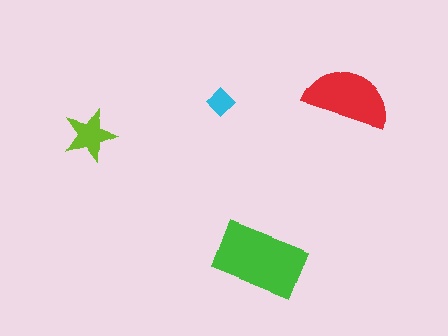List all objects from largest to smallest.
The green rectangle, the red semicircle, the lime star, the cyan diamond.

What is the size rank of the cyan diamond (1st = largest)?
4th.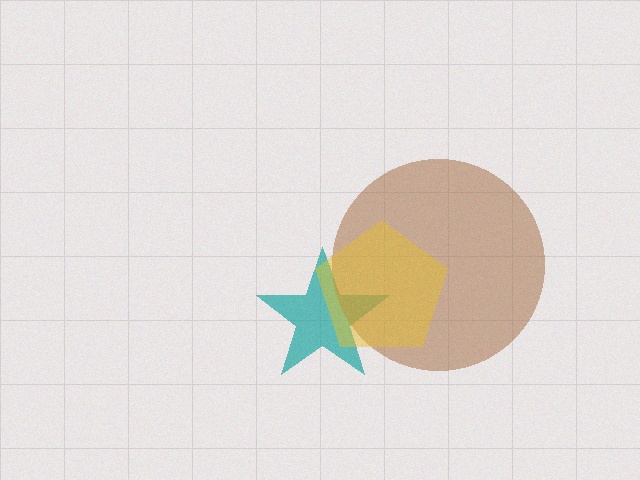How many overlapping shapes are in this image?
There are 3 overlapping shapes in the image.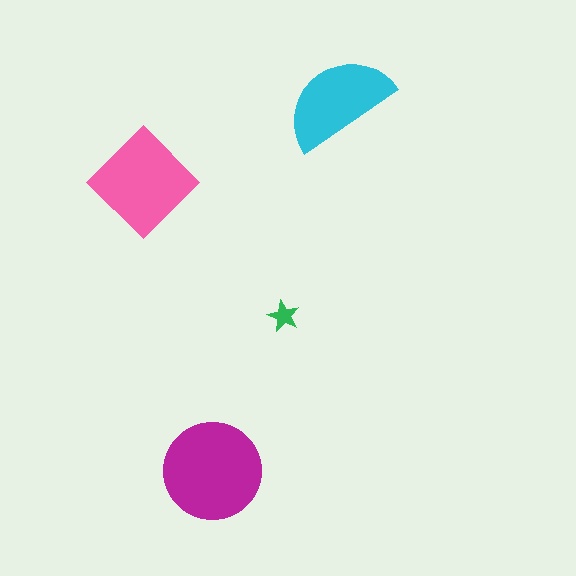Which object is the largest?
The magenta circle.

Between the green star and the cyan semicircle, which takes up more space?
The cyan semicircle.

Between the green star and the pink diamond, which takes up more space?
The pink diamond.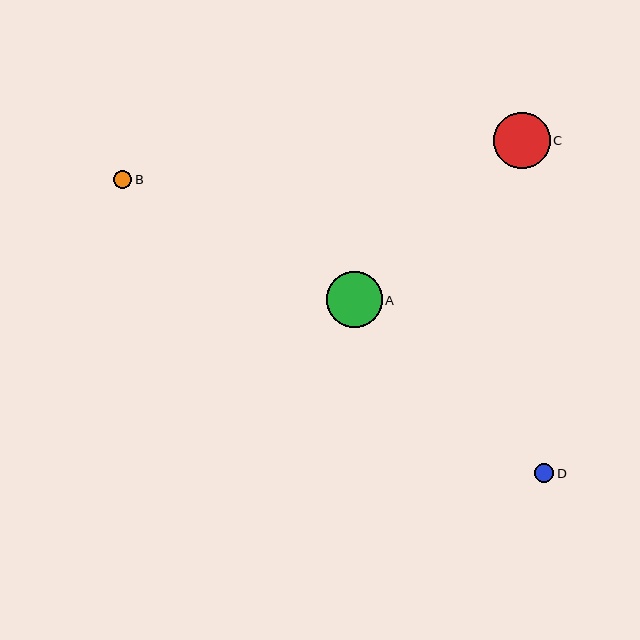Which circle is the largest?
Circle C is the largest with a size of approximately 57 pixels.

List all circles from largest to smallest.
From largest to smallest: C, A, D, B.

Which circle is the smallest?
Circle B is the smallest with a size of approximately 18 pixels.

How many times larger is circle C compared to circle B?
Circle C is approximately 3.2 times the size of circle B.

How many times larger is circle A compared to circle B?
Circle A is approximately 3.2 times the size of circle B.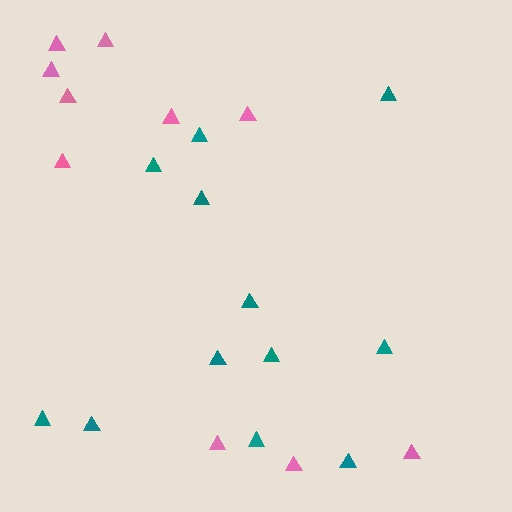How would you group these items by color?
There are 2 groups: one group of teal triangles (12) and one group of pink triangles (10).